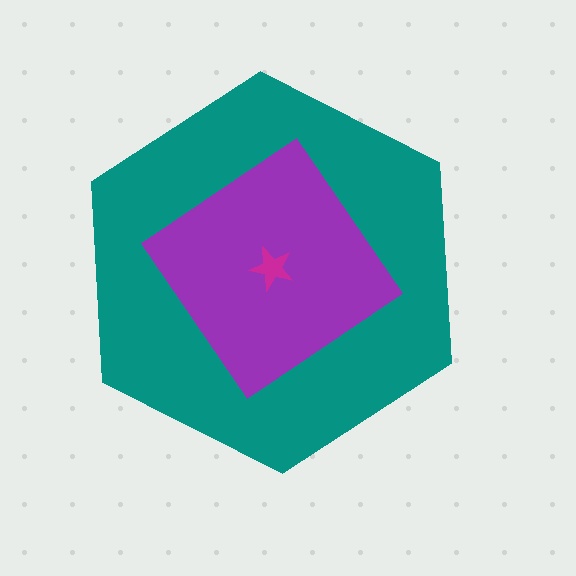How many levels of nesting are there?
3.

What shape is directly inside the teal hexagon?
The purple diamond.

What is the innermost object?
The magenta star.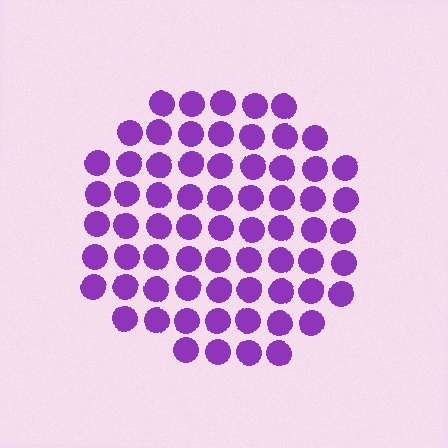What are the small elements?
The small elements are circles.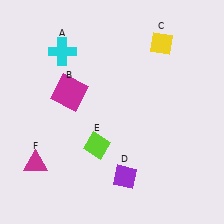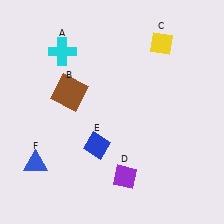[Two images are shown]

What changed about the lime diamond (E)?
In Image 1, E is lime. In Image 2, it changed to blue.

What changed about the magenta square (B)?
In Image 1, B is magenta. In Image 2, it changed to brown.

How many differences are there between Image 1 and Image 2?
There are 3 differences between the two images.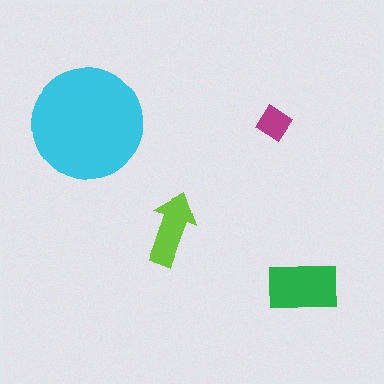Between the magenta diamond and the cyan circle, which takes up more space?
The cyan circle.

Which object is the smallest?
The magenta diamond.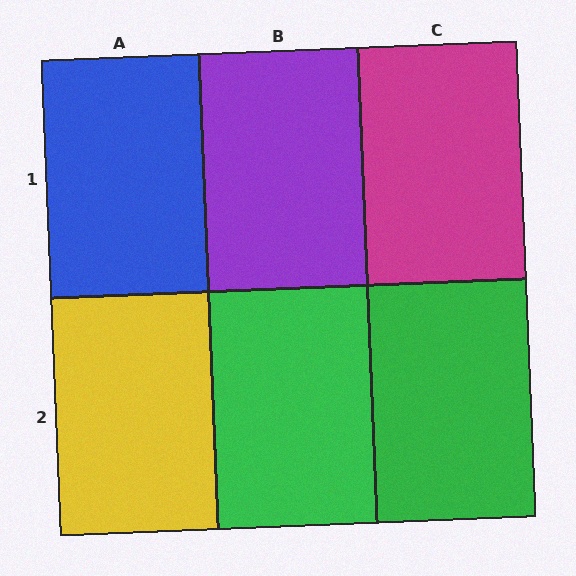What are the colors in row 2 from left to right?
Yellow, green, green.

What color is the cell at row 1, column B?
Purple.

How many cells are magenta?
1 cell is magenta.